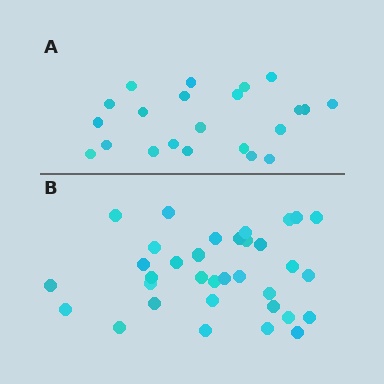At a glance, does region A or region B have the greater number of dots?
Region B (the bottom region) has more dots.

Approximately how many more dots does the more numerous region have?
Region B has roughly 12 or so more dots than region A.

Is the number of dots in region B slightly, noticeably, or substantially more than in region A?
Region B has substantially more. The ratio is roughly 1.5 to 1.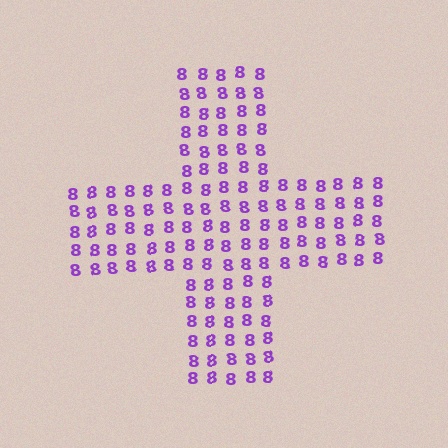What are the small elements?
The small elements are digit 8's.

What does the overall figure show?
The overall figure shows a cross.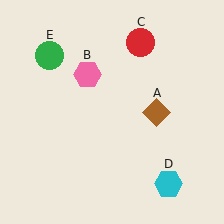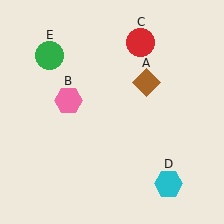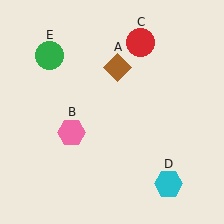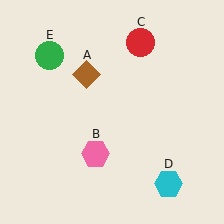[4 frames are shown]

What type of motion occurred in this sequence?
The brown diamond (object A), pink hexagon (object B) rotated counterclockwise around the center of the scene.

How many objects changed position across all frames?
2 objects changed position: brown diamond (object A), pink hexagon (object B).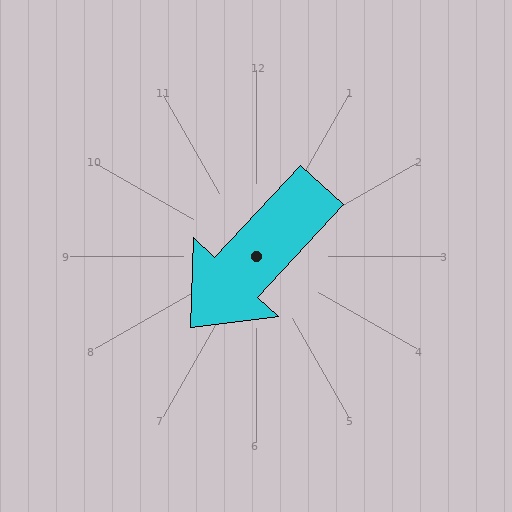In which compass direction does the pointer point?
Southwest.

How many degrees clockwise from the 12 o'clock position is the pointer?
Approximately 223 degrees.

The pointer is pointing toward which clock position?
Roughly 7 o'clock.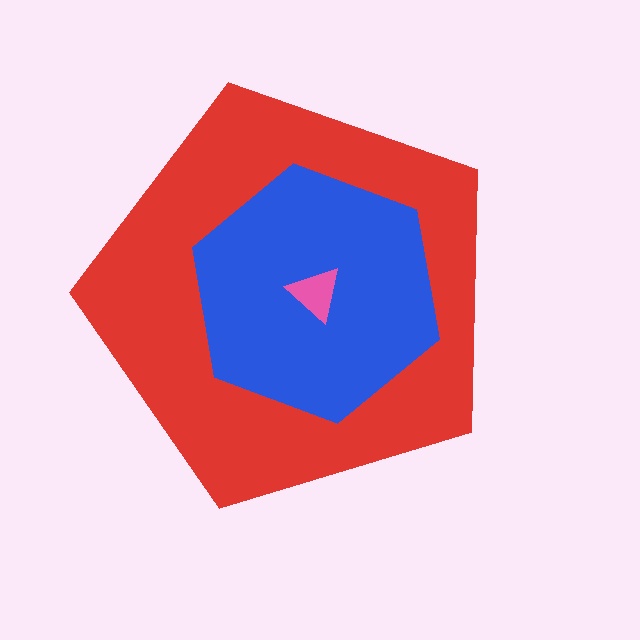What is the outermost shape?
The red pentagon.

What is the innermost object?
The pink triangle.